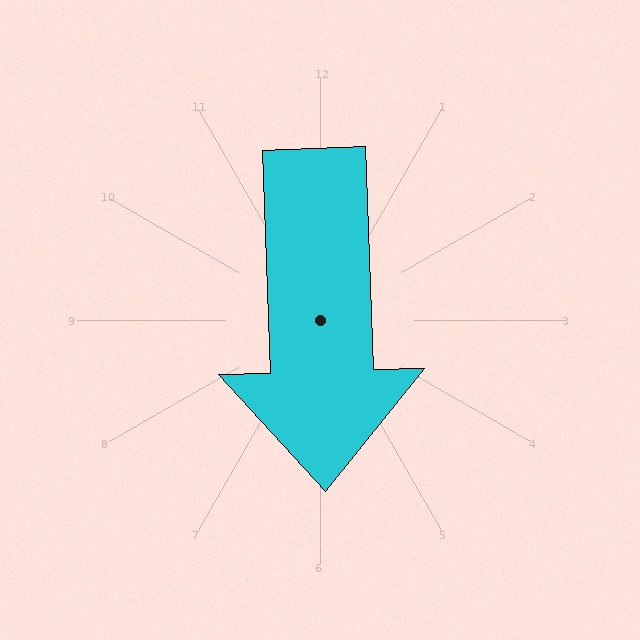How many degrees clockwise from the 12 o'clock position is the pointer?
Approximately 178 degrees.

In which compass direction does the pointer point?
South.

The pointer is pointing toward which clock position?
Roughly 6 o'clock.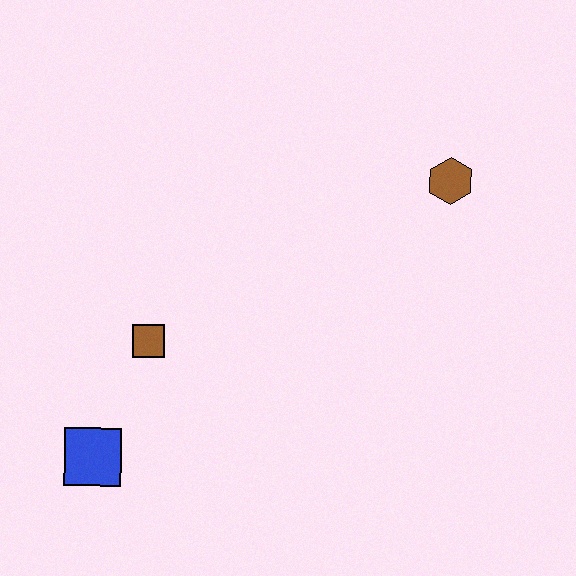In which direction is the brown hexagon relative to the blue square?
The brown hexagon is to the right of the blue square.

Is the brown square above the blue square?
Yes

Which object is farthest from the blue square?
The brown hexagon is farthest from the blue square.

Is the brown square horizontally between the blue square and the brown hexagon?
Yes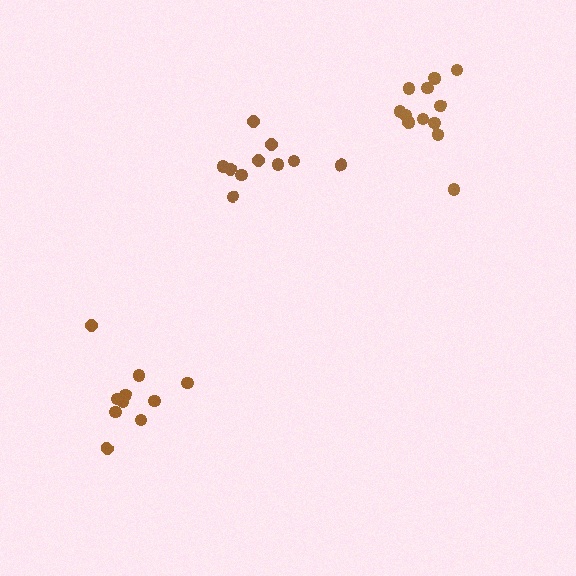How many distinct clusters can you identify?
There are 3 distinct clusters.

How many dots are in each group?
Group 1: 10 dots, Group 2: 10 dots, Group 3: 14 dots (34 total).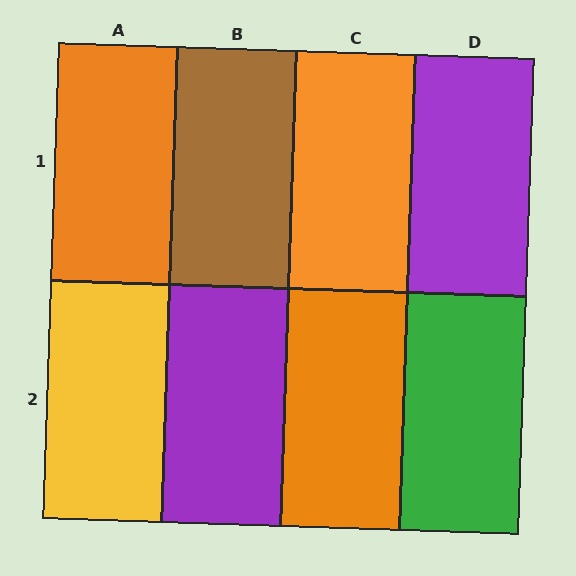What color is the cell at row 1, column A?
Orange.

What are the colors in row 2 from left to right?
Yellow, purple, orange, green.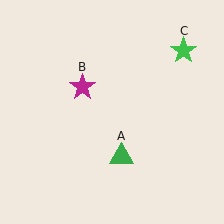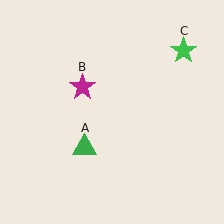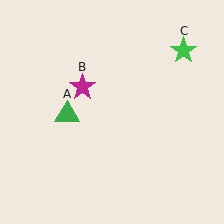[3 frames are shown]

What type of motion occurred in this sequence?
The green triangle (object A) rotated clockwise around the center of the scene.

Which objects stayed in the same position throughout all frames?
Magenta star (object B) and green star (object C) remained stationary.